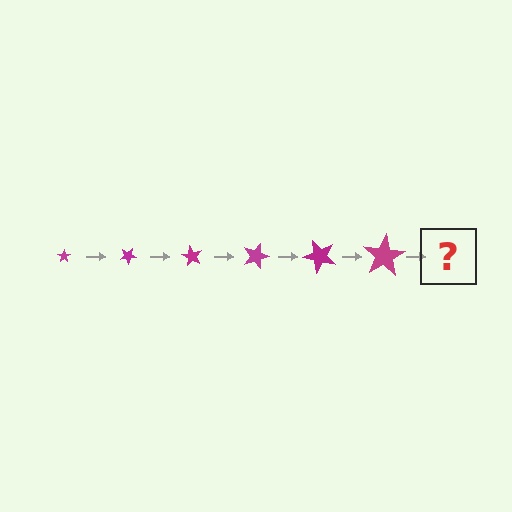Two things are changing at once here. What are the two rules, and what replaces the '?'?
The two rules are that the star grows larger each step and it rotates 30 degrees each step. The '?' should be a star, larger than the previous one and rotated 180 degrees from the start.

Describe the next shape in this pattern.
It should be a star, larger than the previous one and rotated 180 degrees from the start.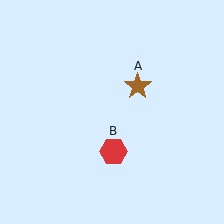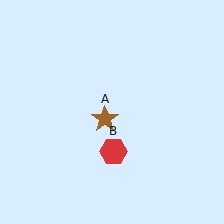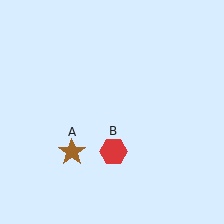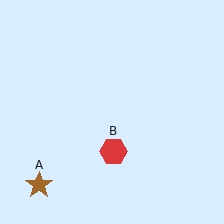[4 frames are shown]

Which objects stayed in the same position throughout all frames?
Red hexagon (object B) remained stationary.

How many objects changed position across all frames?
1 object changed position: brown star (object A).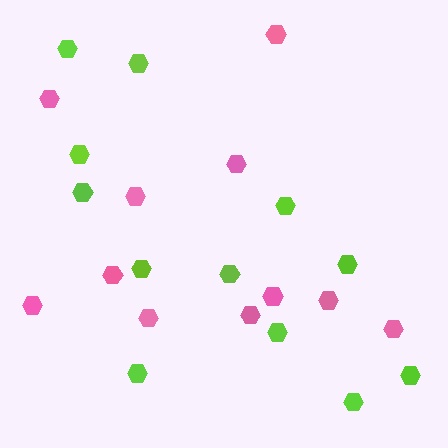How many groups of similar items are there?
There are 2 groups: one group of lime hexagons (12) and one group of pink hexagons (11).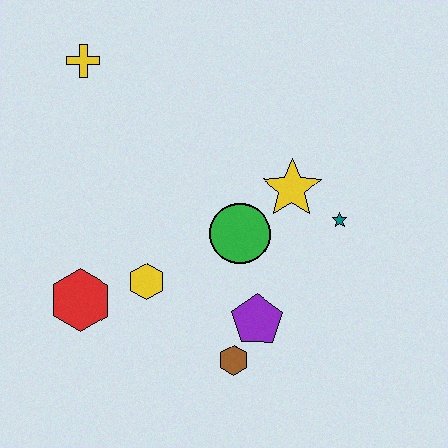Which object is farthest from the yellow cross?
The brown hexagon is farthest from the yellow cross.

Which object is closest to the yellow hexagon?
The red hexagon is closest to the yellow hexagon.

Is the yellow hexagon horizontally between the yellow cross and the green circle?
Yes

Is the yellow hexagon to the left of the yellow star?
Yes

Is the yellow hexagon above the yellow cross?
No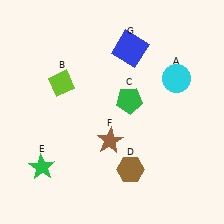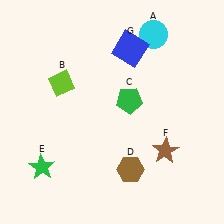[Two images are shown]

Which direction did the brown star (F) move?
The brown star (F) moved right.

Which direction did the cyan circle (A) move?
The cyan circle (A) moved up.